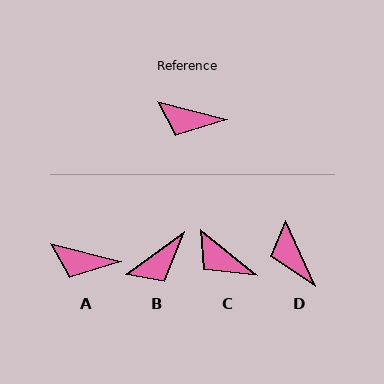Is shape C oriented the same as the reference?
No, it is off by about 24 degrees.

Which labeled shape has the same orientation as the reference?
A.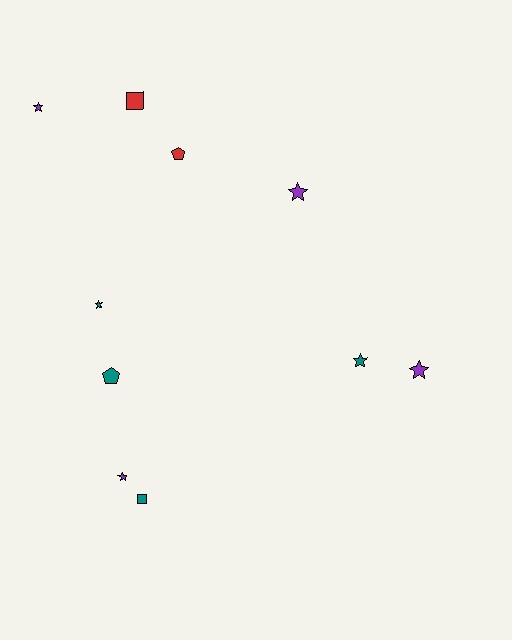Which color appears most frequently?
Purple, with 4 objects.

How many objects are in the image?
There are 10 objects.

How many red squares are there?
There is 1 red square.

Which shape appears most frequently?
Star, with 6 objects.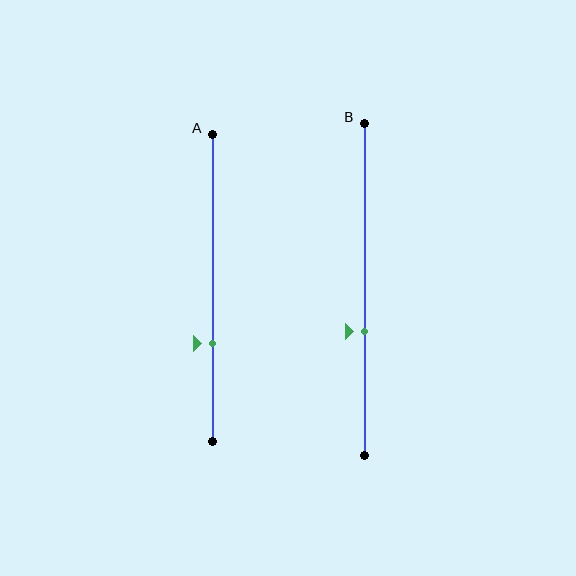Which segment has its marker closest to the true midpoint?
Segment B has its marker closest to the true midpoint.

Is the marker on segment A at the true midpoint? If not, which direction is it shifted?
No, the marker on segment A is shifted downward by about 18% of the segment length.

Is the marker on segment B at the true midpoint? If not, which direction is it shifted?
No, the marker on segment B is shifted downward by about 12% of the segment length.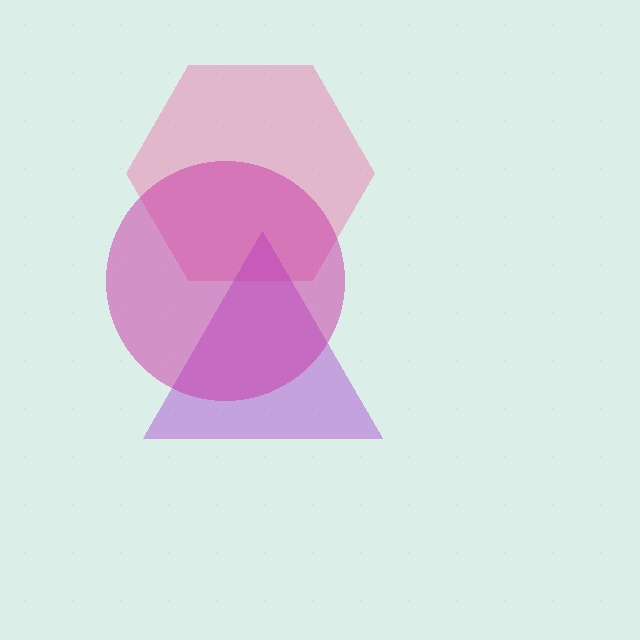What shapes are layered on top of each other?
The layered shapes are: a pink hexagon, a purple triangle, a magenta circle.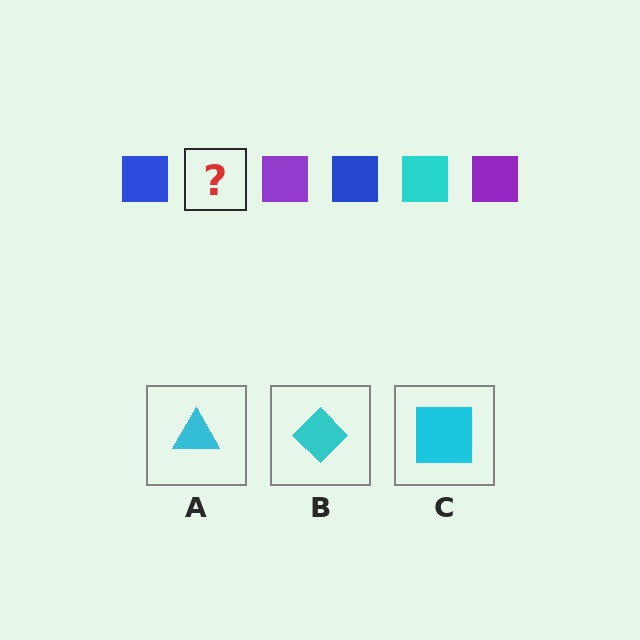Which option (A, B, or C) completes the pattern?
C.